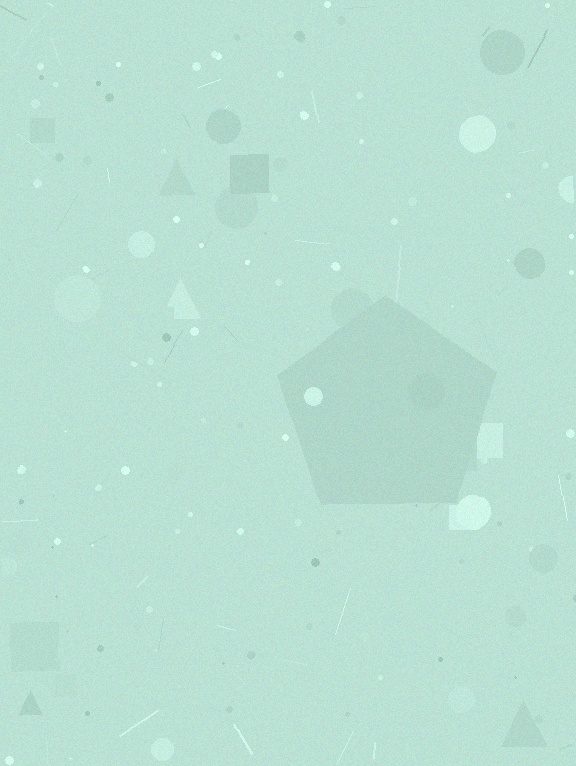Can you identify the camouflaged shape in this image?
The camouflaged shape is a pentagon.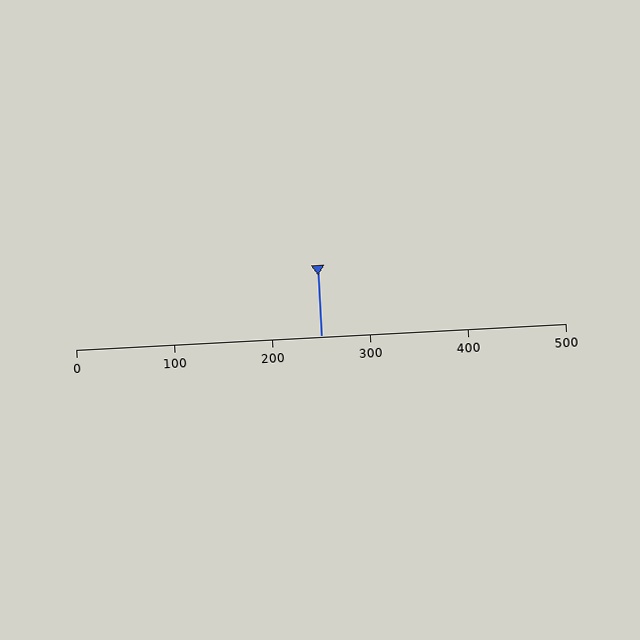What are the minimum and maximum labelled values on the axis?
The axis runs from 0 to 500.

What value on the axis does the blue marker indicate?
The marker indicates approximately 250.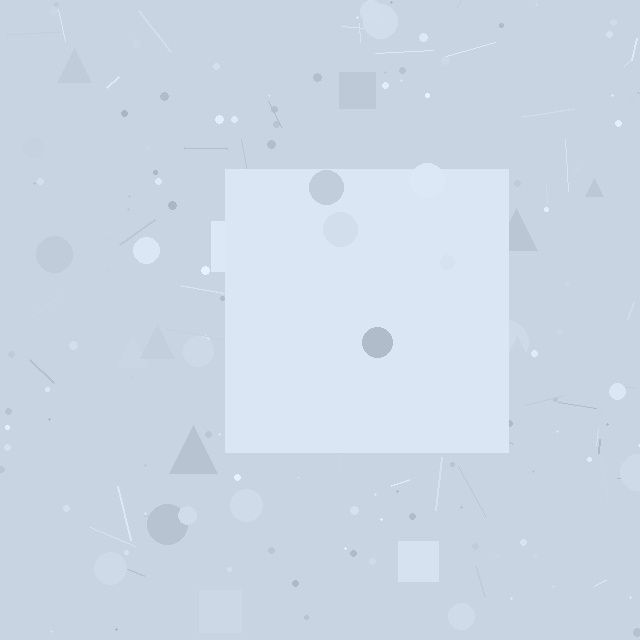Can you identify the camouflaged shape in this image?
The camouflaged shape is a square.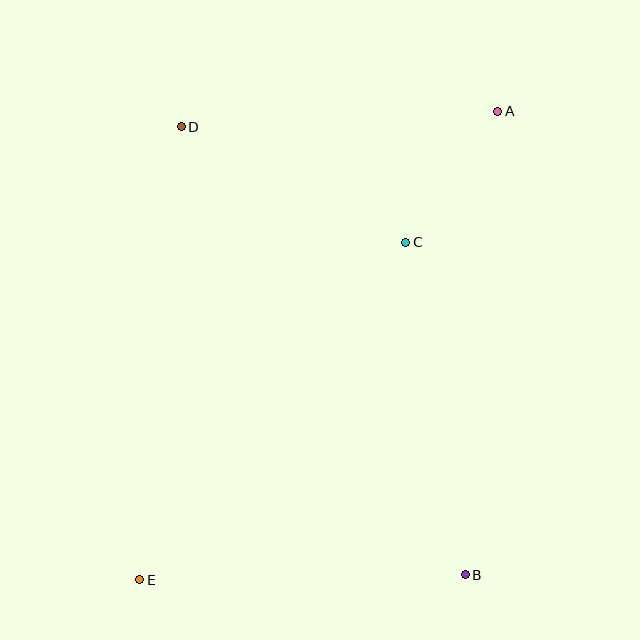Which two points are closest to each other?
Points A and C are closest to each other.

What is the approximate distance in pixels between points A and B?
The distance between A and B is approximately 465 pixels.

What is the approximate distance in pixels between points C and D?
The distance between C and D is approximately 253 pixels.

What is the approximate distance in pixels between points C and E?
The distance between C and E is approximately 430 pixels.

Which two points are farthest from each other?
Points A and E are farthest from each other.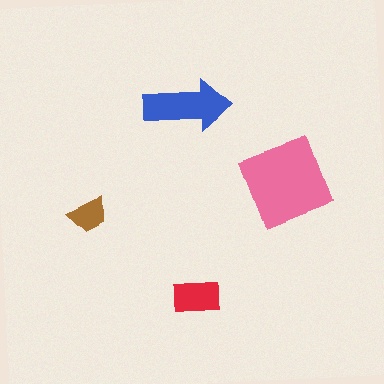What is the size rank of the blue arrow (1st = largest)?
2nd.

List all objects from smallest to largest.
The brown trapezoid, the red rectangle, the blue arrow, the pink diamond.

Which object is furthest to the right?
The pink diamond is rightmost.